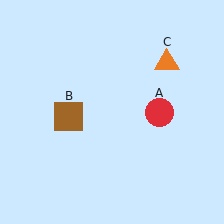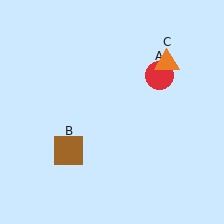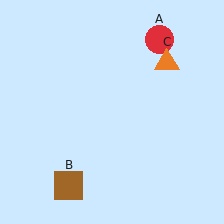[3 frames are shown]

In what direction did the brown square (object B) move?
The brown square (object B) moved down.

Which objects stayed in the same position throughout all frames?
Orange triangle (object C) remained stationary.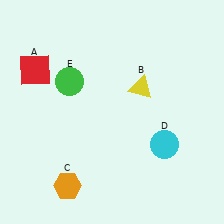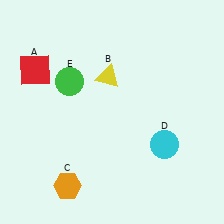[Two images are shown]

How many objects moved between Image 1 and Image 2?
1 object moved between the two images.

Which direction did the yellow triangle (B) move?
The yellow triangle (B) moved left.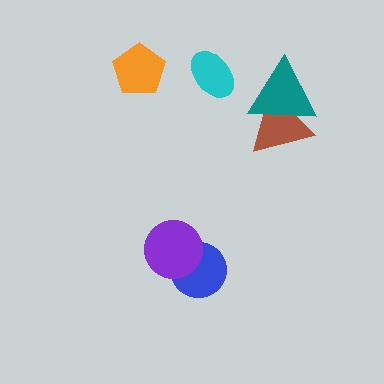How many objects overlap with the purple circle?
1 object overlaps with the purple circle.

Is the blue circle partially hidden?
Yes, it is partially covered by another shape.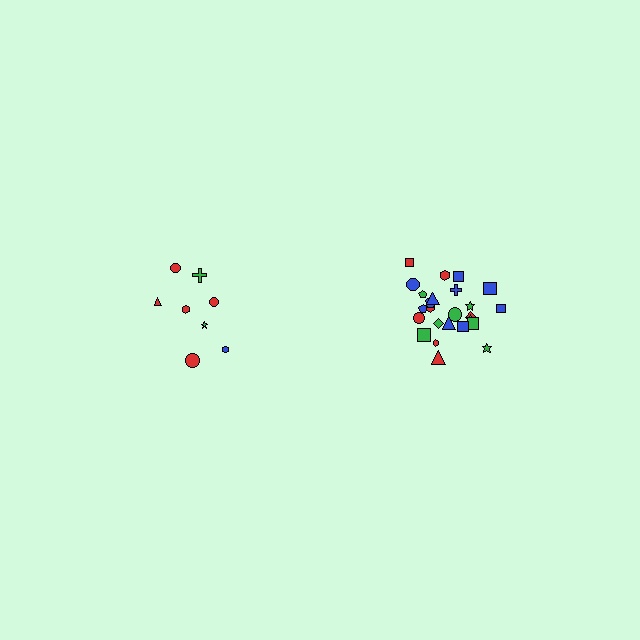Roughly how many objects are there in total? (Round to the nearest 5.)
Roughly 35 objects in total.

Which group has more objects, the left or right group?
The right group.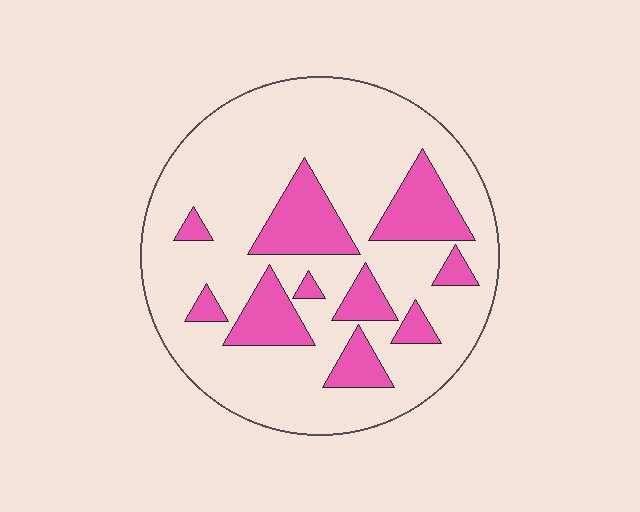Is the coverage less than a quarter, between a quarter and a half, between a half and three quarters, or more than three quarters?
Less than a quarter.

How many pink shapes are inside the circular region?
10.